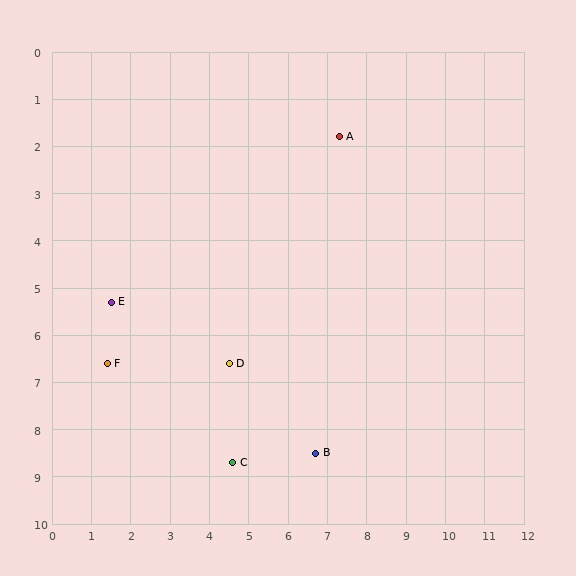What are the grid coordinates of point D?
Point D is at approximately (4.5, 6.6).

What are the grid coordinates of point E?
Point E is at approximately (1.5, 5.3).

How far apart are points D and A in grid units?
Points D and A are about 5.6 grid units apart.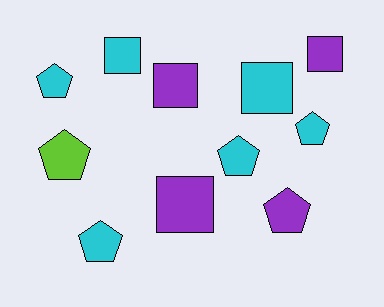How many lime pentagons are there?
There is 1 lime pentagon.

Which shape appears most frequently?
Pentagon, with 6 objects.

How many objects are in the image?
There are 11 objects.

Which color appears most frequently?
Cyan, with 6 objects.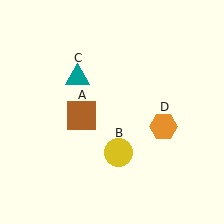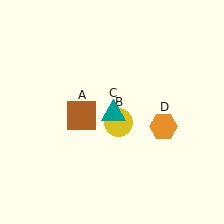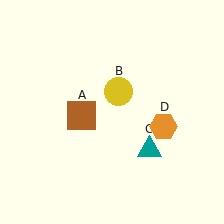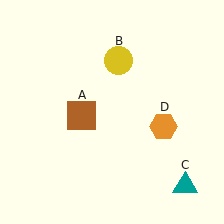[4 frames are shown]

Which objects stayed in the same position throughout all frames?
Brown square (object A) and orange hexagon (object D) remained stationary.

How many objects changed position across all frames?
2 objects changed position: yellow circle (object B), teal triangle (object C).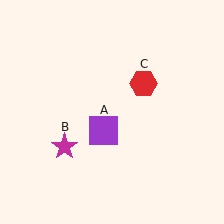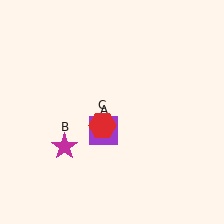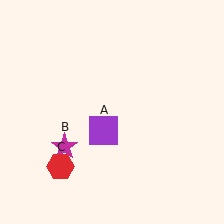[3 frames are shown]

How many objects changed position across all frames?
1 object changed position: red hexagon (object C).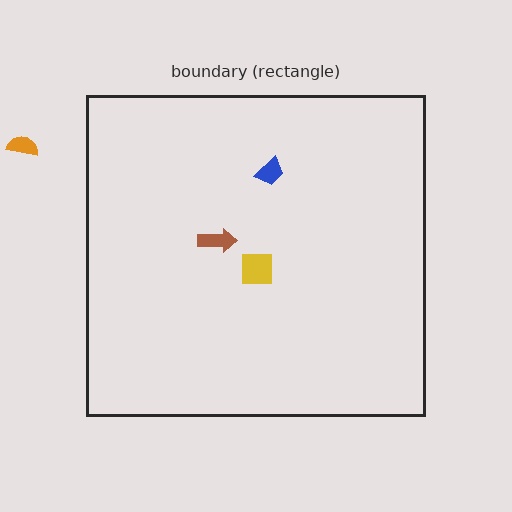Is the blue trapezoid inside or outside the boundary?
Inside.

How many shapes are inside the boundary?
3 inside, 1 outside.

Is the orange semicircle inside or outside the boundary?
Outside.